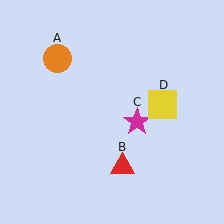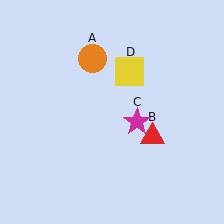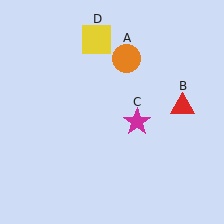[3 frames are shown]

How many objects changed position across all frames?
3 objects changed position: orange circle (object A), red triangle (object B), yellow square (object D).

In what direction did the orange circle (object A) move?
The orange circle (object A) moved right.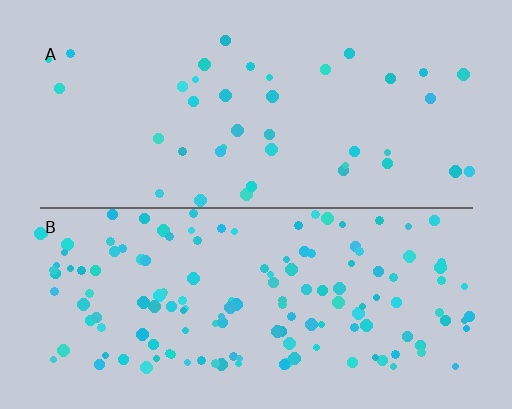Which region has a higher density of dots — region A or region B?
B (the bottom).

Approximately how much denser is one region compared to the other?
Approximately 3.5× — region B over region A.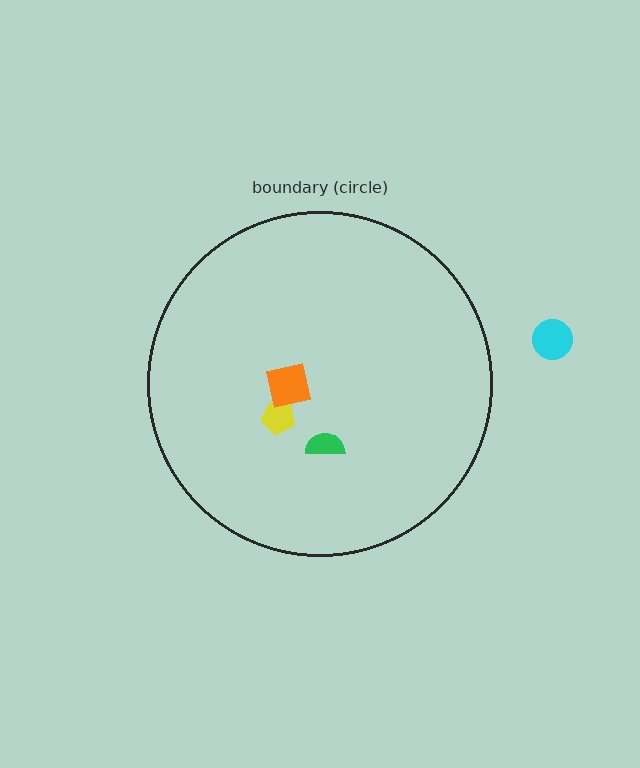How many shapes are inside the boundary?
3 inside, 1 outside.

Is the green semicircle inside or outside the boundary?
Inside.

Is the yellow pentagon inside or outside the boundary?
Inside.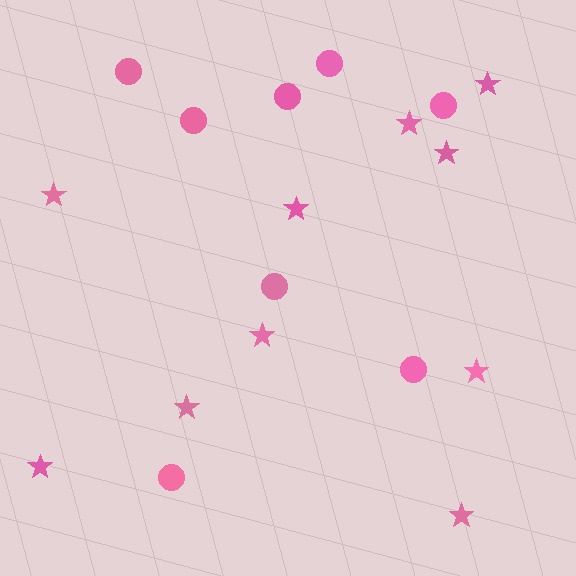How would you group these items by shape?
There are 2 groups: one group of circles (8) and one group of stars (10).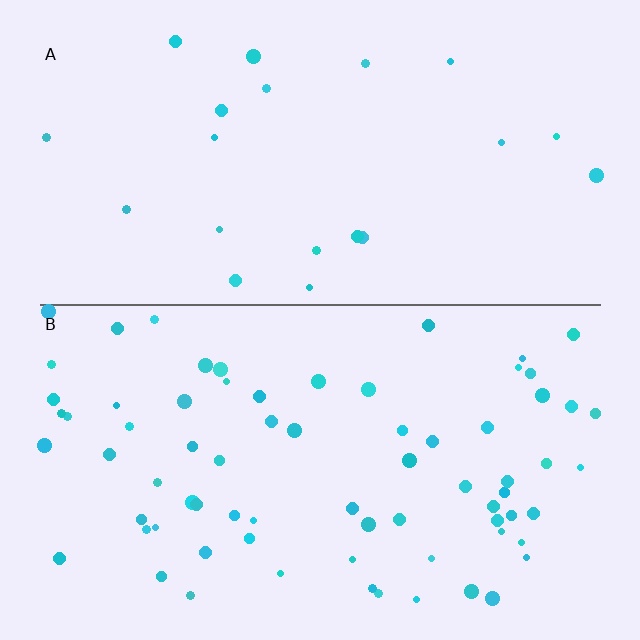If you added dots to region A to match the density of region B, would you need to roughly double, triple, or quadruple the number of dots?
Approximately triple.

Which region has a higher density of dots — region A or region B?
B (the bottom).